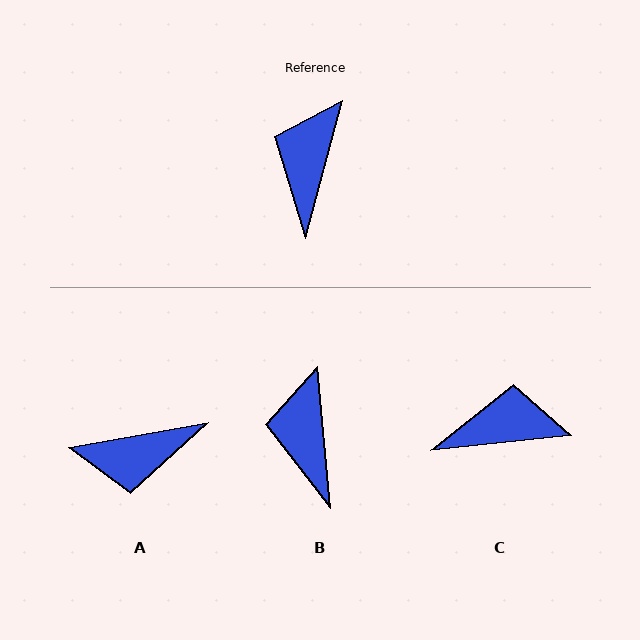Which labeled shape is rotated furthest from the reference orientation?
A, about 115 degrees away.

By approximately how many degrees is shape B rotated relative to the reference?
Approximately 20 degrees counter-clockwise.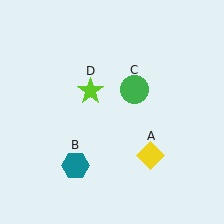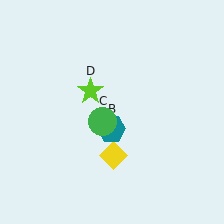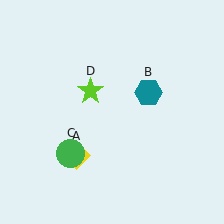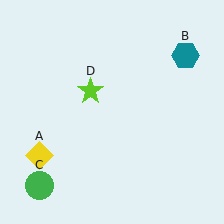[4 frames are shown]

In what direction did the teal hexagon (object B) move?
The teal hexagon (object B) moved up and to the right.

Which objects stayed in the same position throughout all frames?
Lime star (object D) remained stationary.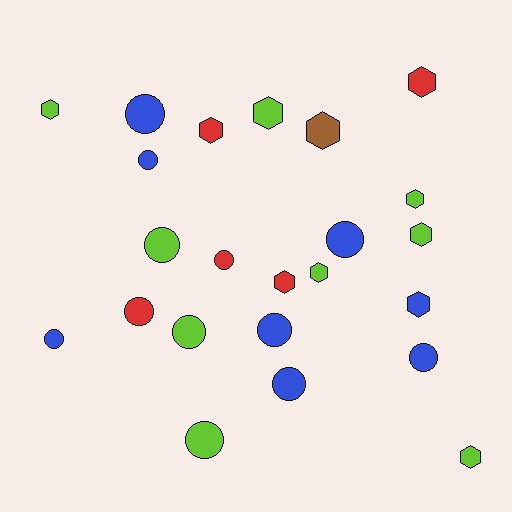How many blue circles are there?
There are 7 blue circles.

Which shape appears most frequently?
Circle, with 12 objects.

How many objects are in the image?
There are 23 objects.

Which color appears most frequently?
Lime, with 9 objects.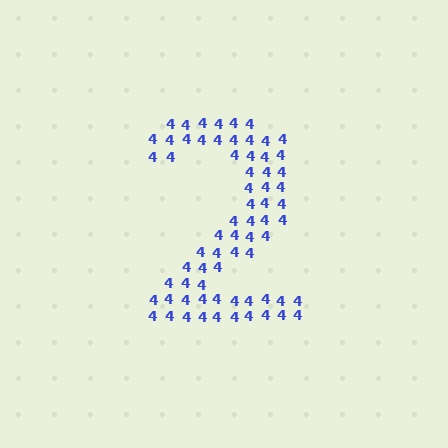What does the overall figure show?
The overall figure shows the digit 2.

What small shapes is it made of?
It is made of small digit 4's.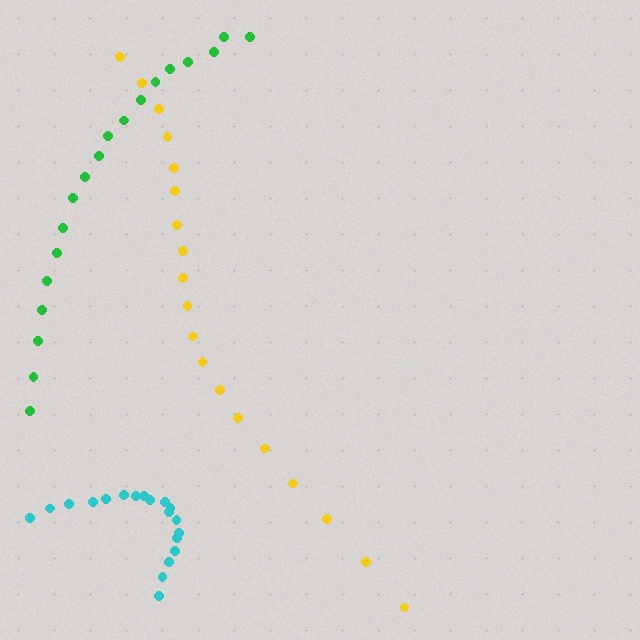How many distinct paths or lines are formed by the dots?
There are 3 distinct paths.